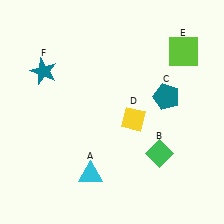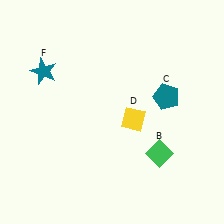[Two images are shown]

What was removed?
The cyan triangle (A), the lime square (E) were removed in Image 2.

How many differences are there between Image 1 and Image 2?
There are 2 differences between the two images.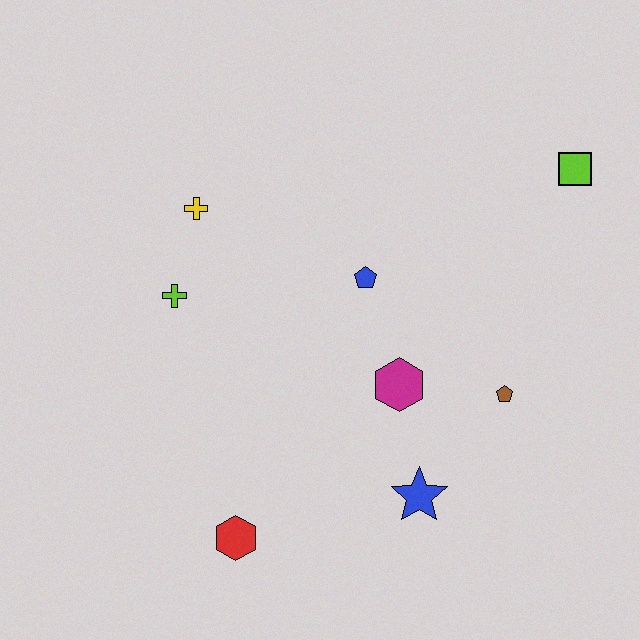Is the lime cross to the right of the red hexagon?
No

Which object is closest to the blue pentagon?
The magenta hexagon is closest to the blue pentagon.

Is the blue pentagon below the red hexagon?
No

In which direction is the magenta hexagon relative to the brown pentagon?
The magenta hexagon is to the left of the brown pentagon.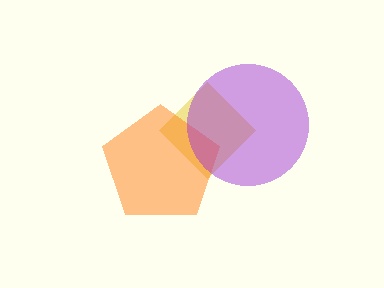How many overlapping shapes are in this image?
There are 3 overlapping shapes in the image.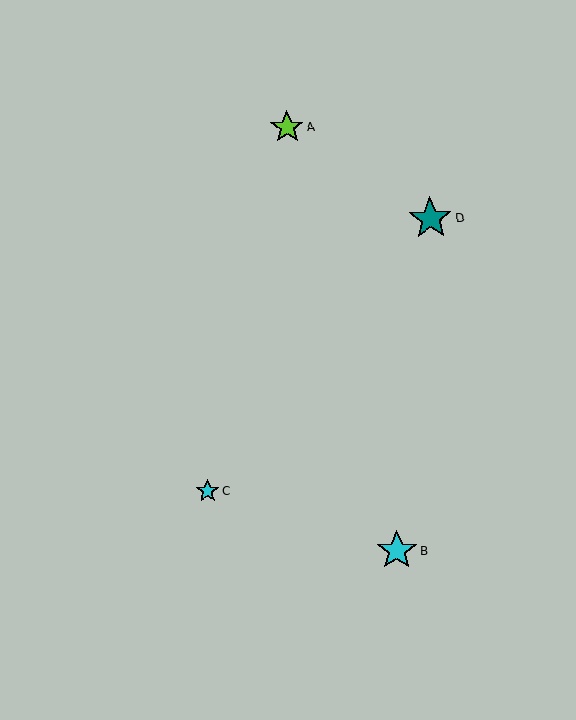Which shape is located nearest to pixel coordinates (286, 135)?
The lime star (labeled A) at (287, 127) is nearest to that location.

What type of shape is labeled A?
Shape A is a lime star.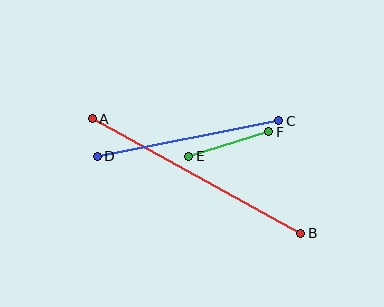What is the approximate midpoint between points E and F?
The midpoint is at approximately (229, 144) pixels.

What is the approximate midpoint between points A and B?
The midpoint is at approximately (197, 176) pixels.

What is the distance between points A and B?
The distance is approximately 238 pixels.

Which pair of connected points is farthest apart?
Points A and B are farthest apart.